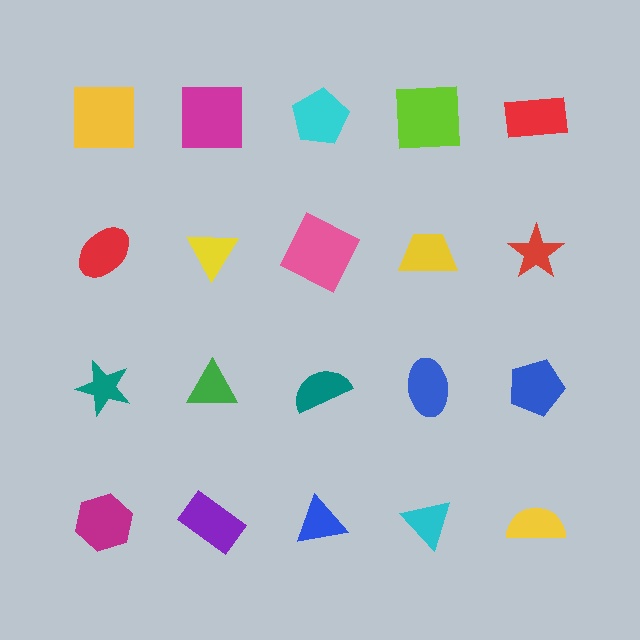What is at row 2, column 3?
A pink square.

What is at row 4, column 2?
A purple rectangle.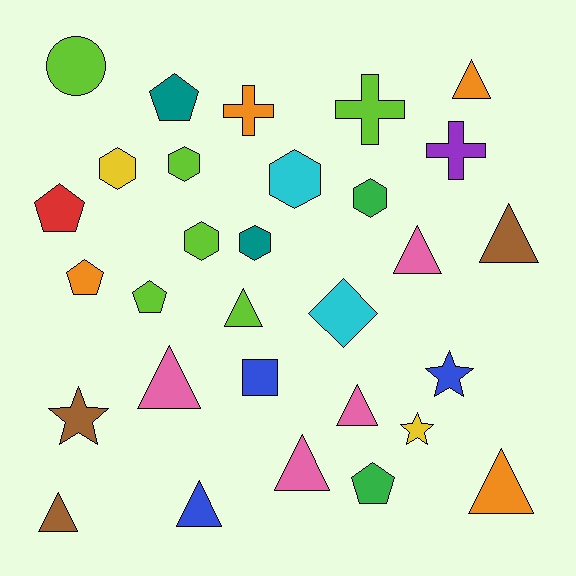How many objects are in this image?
There are 30 objects.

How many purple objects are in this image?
There is 1 purple object.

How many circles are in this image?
There is 1 circle.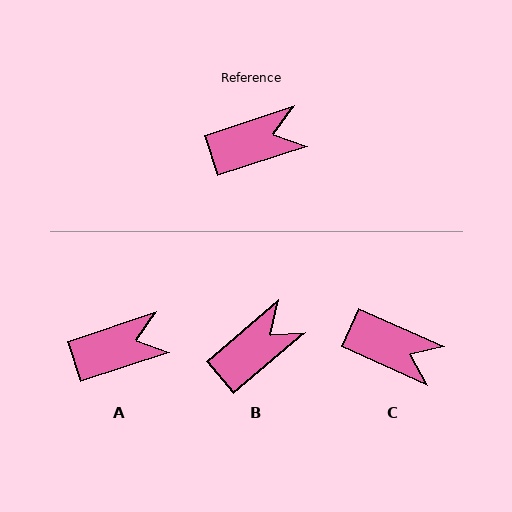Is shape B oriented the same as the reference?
No, it is off by about 22 degrees.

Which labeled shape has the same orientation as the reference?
A.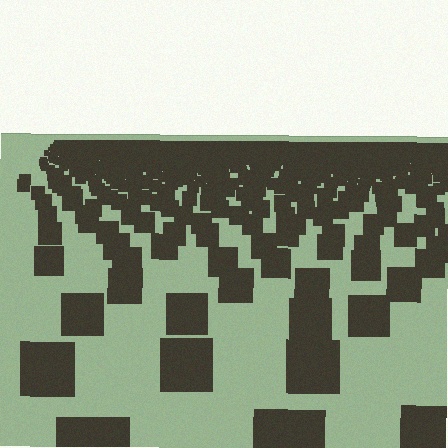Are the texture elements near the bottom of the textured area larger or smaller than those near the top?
Larger. Near the bottom, elements are closer to the viewer and appear at a bigger on-screen size.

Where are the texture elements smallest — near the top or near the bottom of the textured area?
Near the top.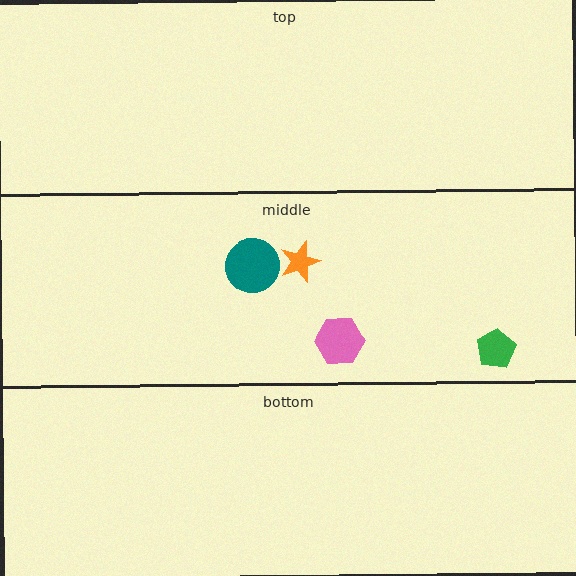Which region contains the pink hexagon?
The middle region.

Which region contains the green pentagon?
The middle region.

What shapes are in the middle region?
The teal circle, the green pentagon, the pink hexagon, the orange star.